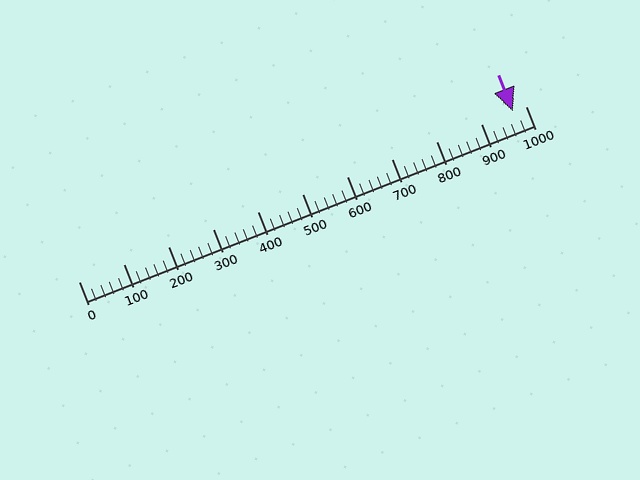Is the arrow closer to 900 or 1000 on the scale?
The arrow is closer to 1000.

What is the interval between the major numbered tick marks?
The major tick marks are spaced 100 units apart.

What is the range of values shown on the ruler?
The ruler shows values from 0 to 1000.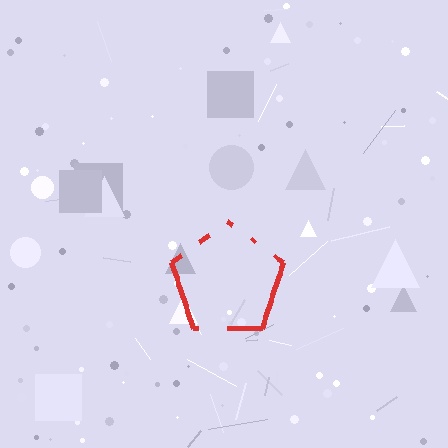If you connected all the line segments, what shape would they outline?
They would outline a pentagon.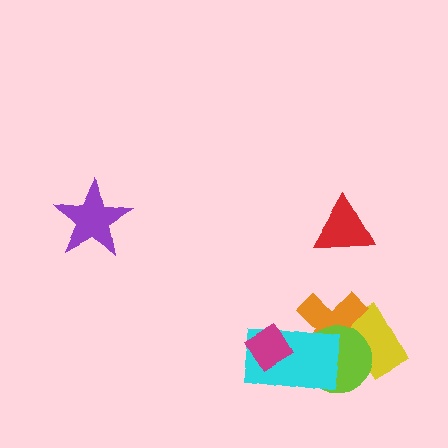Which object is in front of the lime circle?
The cyan rectangle is in front of the lime circle.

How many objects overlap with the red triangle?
0 objects overlap with the red triangle.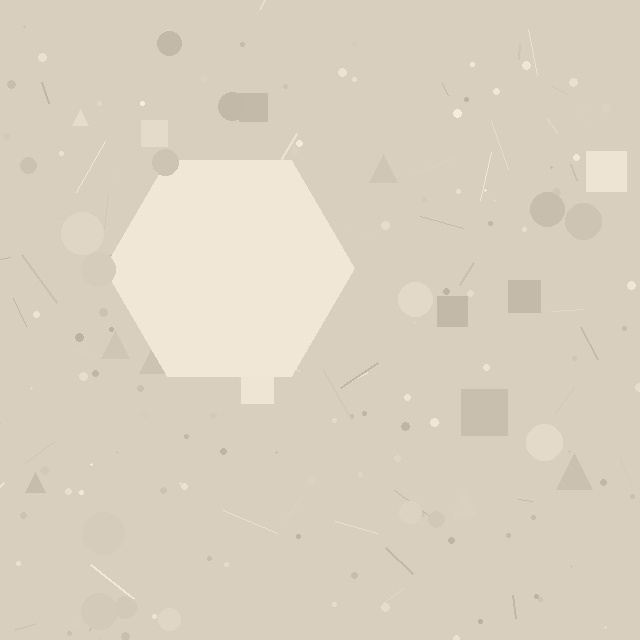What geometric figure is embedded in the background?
A hexagon is embedded in the background.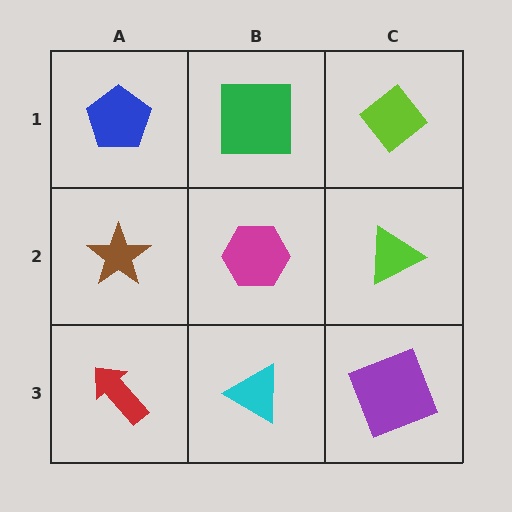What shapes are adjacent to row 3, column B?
A magenta hexagon (row 2, column B), a red arrow (row 3, column A), a purple square (row 3, column C).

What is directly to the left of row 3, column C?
A cyan triangle.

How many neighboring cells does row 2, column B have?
4.